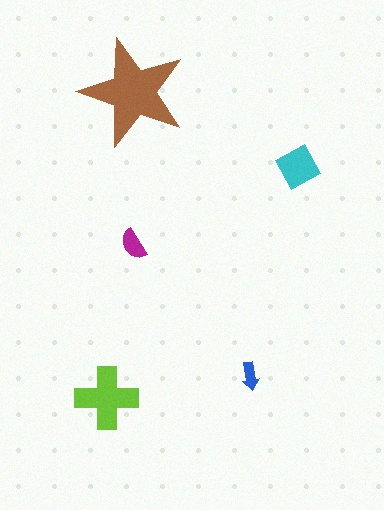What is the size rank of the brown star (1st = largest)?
1st.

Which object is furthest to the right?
The cyan square is rightmost.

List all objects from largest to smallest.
The brown star, the lime cross, the cyan square, the magenta semicircle, the blue arrow.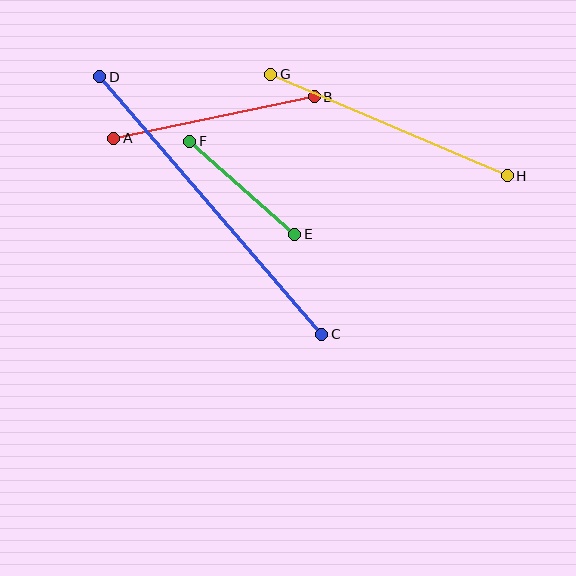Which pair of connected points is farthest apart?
Points C and D are farthest apart.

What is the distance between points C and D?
The distance is approximately 340 pixels.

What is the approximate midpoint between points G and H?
The midpoint is at approximately (389, 125) pixels.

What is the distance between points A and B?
The distance is approximately 205 pixels.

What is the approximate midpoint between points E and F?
The midpoint is at approximately (242, 188) pixels.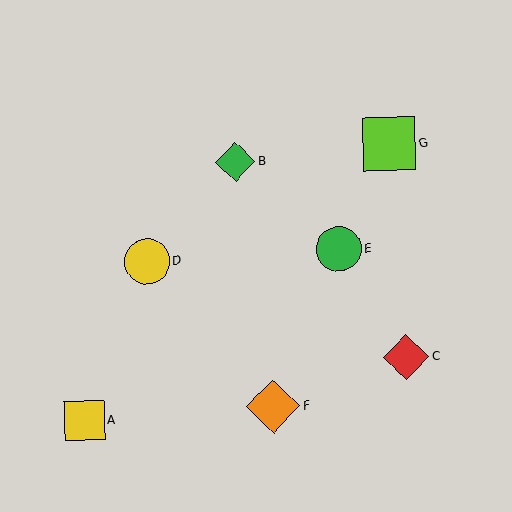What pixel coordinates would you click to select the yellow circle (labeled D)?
Click at (147, 261) to select the yellow circle D.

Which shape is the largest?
The orange diamond (labeled F) is the largest.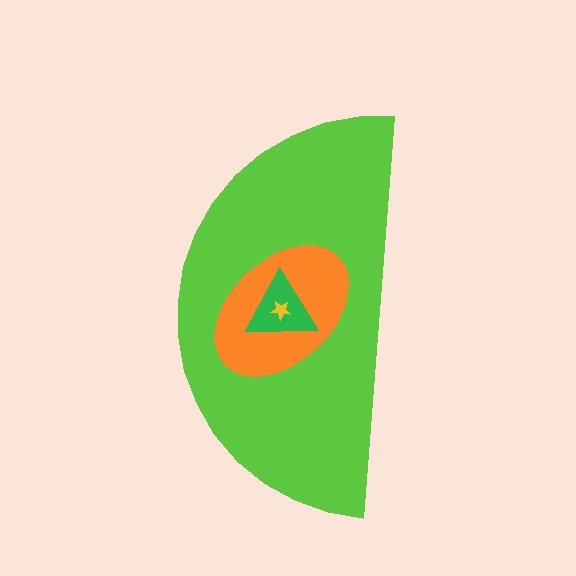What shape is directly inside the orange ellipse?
The green triangle.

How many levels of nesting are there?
4.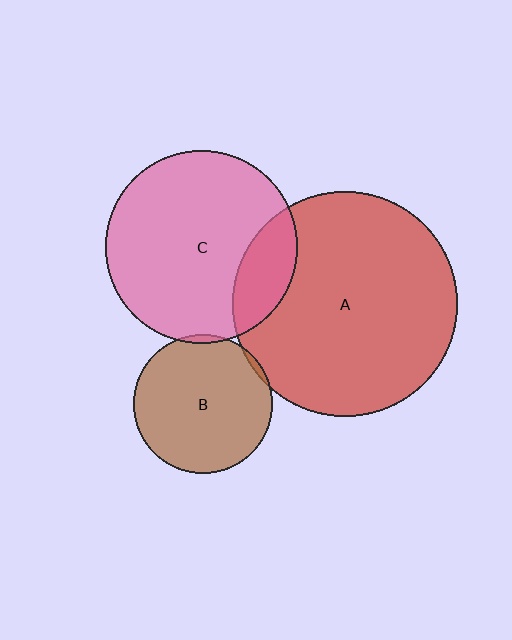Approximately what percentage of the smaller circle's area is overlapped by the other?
Approximately 20%.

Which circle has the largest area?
Circle A (red).